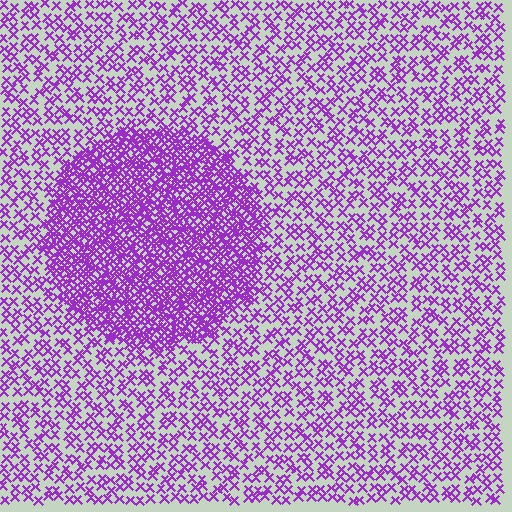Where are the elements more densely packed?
The elements are more densely packed inside the circle boundary.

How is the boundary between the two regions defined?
The boundary is defined by a change in element density (approximately 2.5x ratio). All elements are the same color, size, and shape.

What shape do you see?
I see a circle.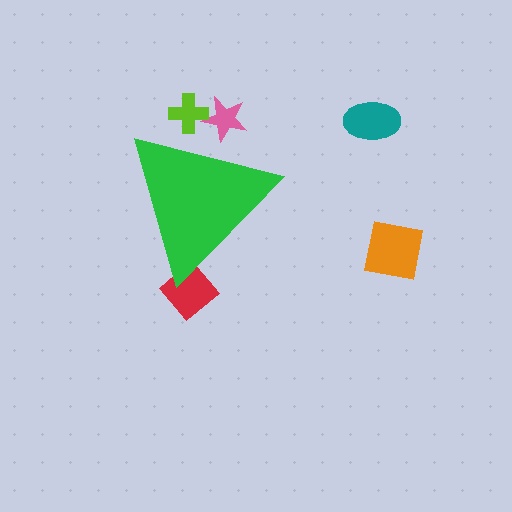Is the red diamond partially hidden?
Yes, the red diamond is partially hidden behind the green triangle.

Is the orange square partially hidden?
No, the orange square is fully visible.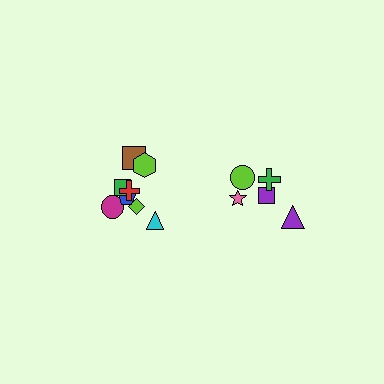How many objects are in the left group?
There are 8 objects.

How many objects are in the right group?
There are 5 objects.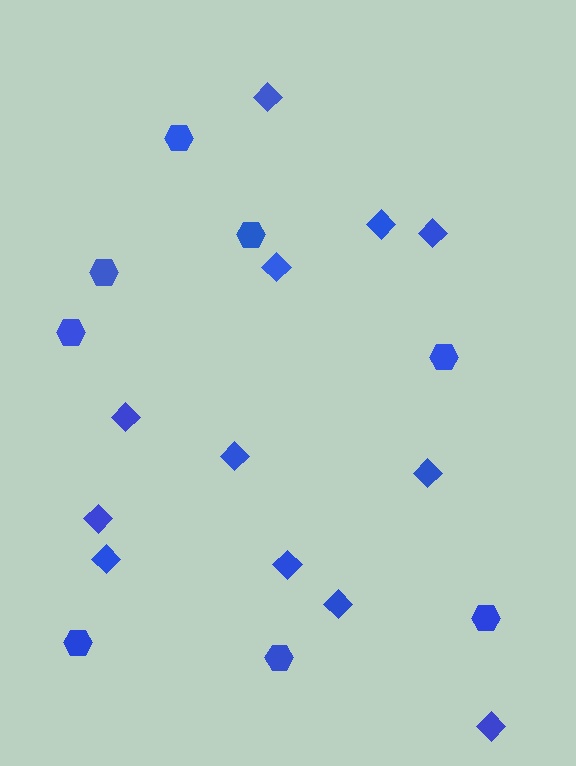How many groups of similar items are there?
There are 2 groups: one group of hexagons (8) and one group of diamonds (12).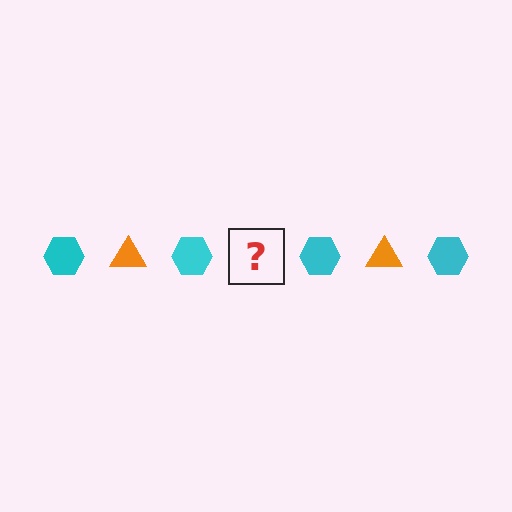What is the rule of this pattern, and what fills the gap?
The rule is that the pattern alternates between cyan hexagon and orange triangle. The gap should be filled with an orange triangle.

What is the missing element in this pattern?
The missing element is an orange triangle.